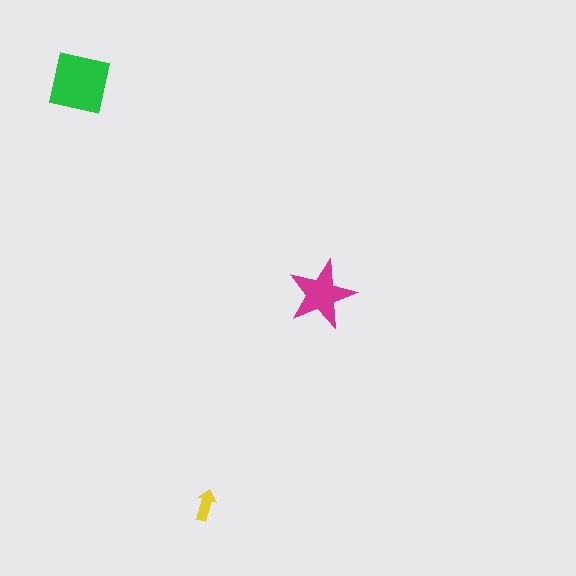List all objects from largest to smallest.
The green square, the magenta star, the yellow arrow.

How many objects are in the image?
There are 3 objects in the image.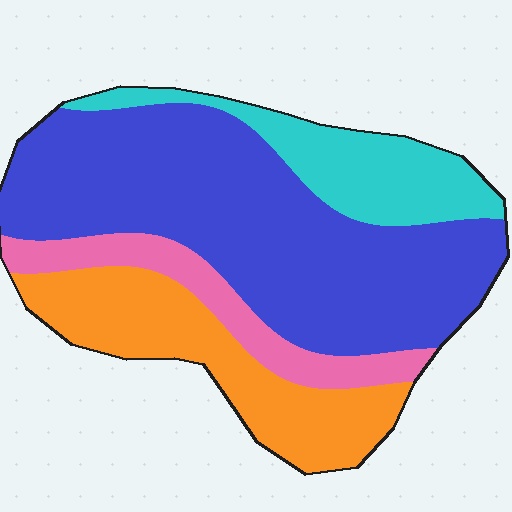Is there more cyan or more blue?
Blue.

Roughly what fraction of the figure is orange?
Orange covers 22% of the figure.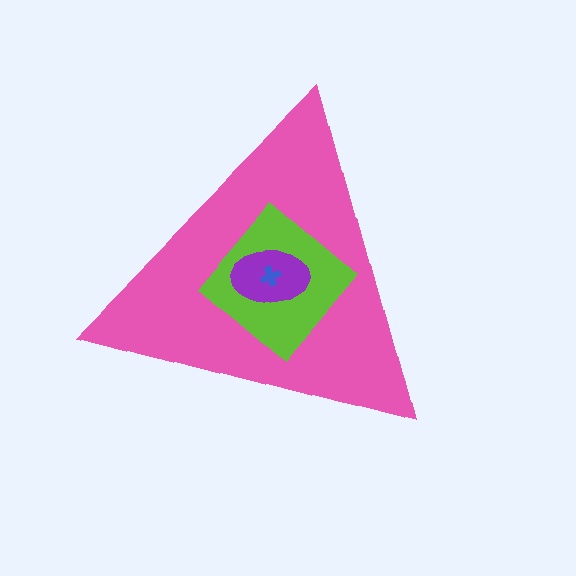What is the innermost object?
The blue cross.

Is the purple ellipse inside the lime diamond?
Yes.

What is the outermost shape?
The pink triangle.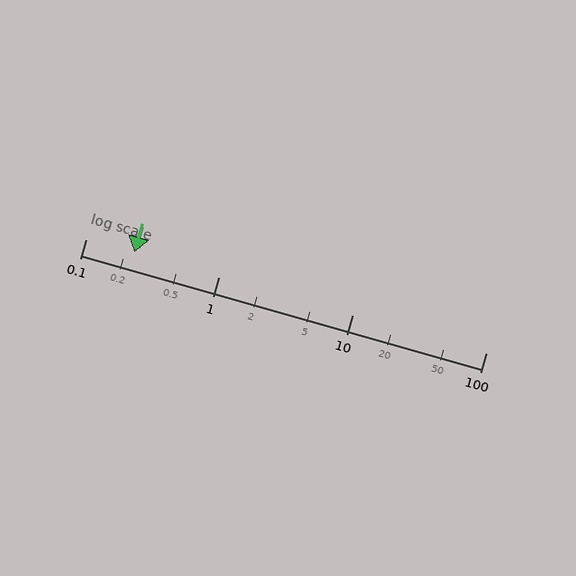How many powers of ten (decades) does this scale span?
The scale spans 3 decades, from 0.1 to 100.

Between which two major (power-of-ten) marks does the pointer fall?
The pointer is between 0.1 and 1.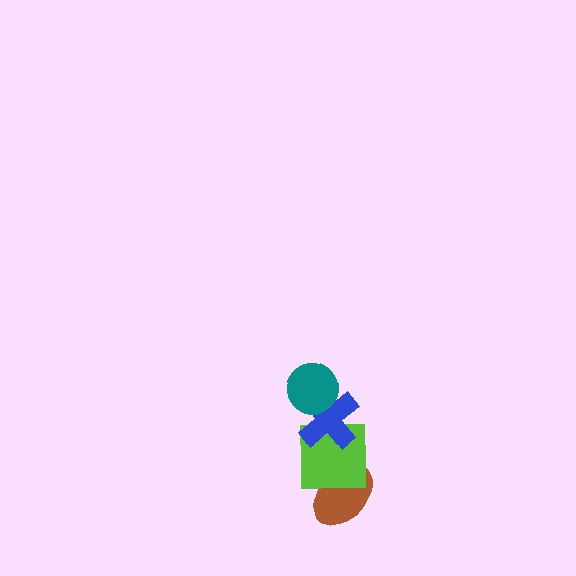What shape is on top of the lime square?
The blue cross is on top of the lime square.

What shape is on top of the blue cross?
The teal circle is on top of the blue cross.